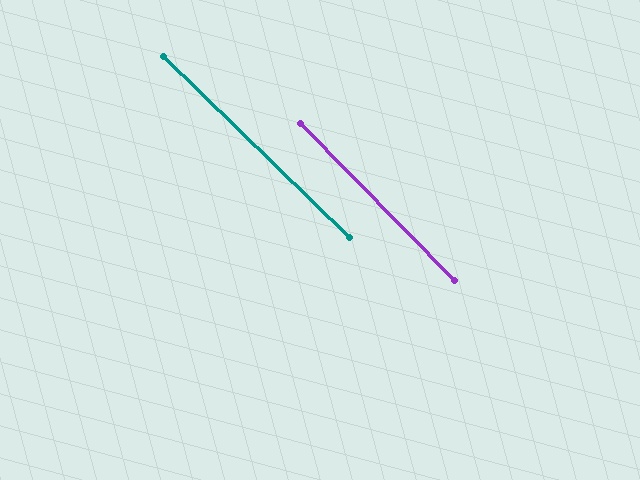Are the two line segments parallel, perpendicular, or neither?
Parallel — their directions differ by only 1.2°.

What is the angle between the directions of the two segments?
Approximately 1 degree.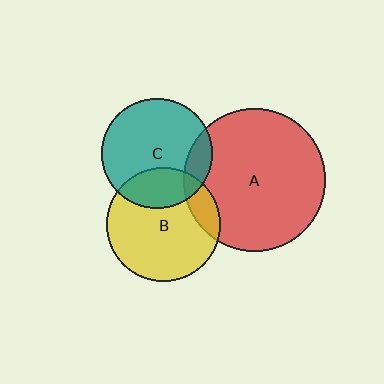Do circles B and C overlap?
Yes.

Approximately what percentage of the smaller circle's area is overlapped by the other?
Approximately 25%.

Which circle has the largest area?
Circle A (red).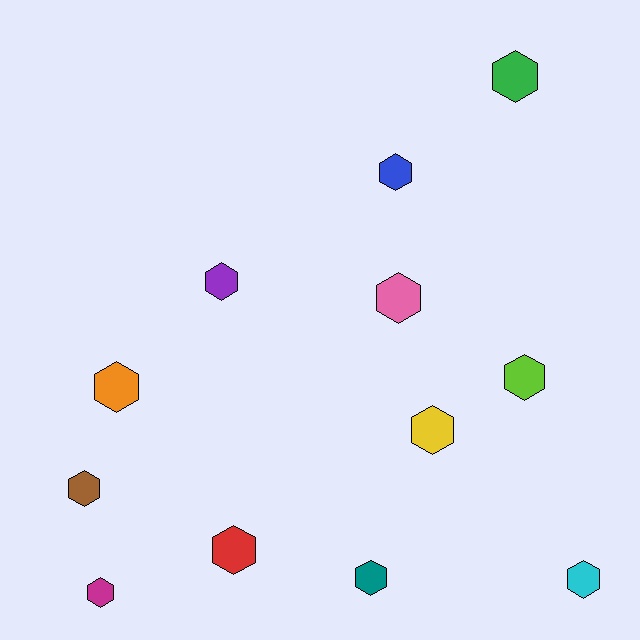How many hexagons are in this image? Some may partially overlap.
There are 12 hexagons.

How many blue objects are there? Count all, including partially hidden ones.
There is 1 blue object.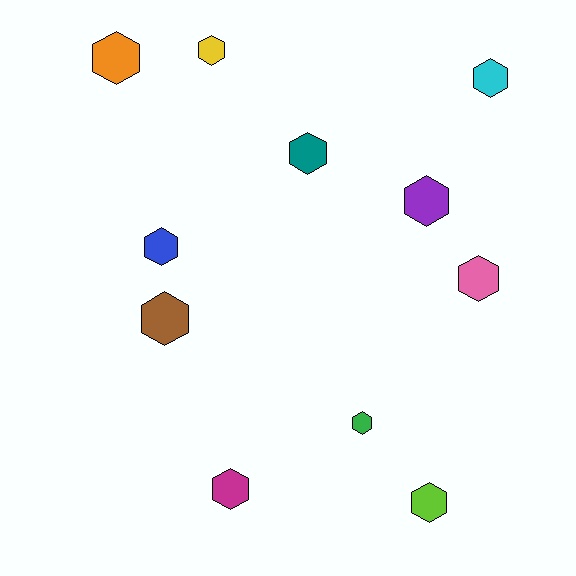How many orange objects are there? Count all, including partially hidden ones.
There is 1 orange object.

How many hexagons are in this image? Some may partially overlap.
There are 11 hexagons.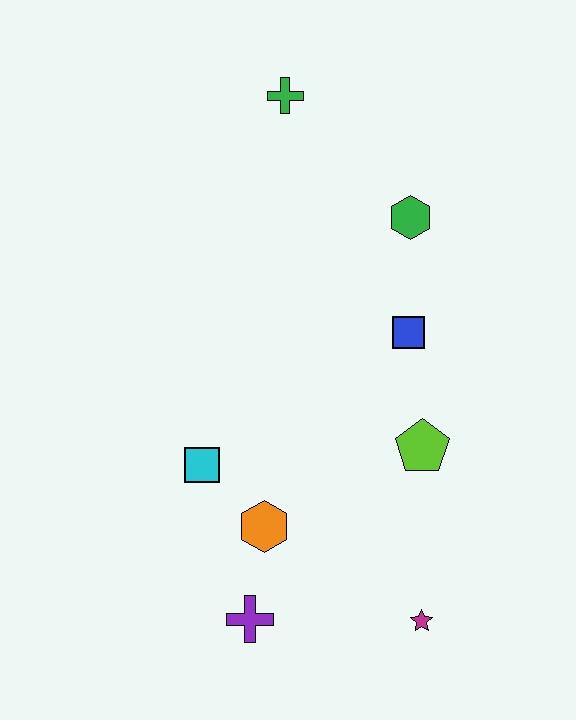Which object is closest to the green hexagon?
The blue square is closest to the green hexagon.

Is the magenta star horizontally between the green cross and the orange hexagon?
No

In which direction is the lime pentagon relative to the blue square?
The lime pentagon is below the blue square.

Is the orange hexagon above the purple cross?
Yes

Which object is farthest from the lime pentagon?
The green cross is farthest from the lime pentagon.